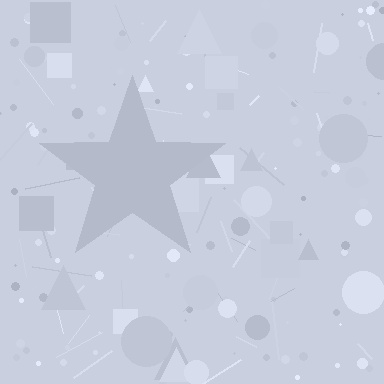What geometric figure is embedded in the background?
A star is embedded in the background.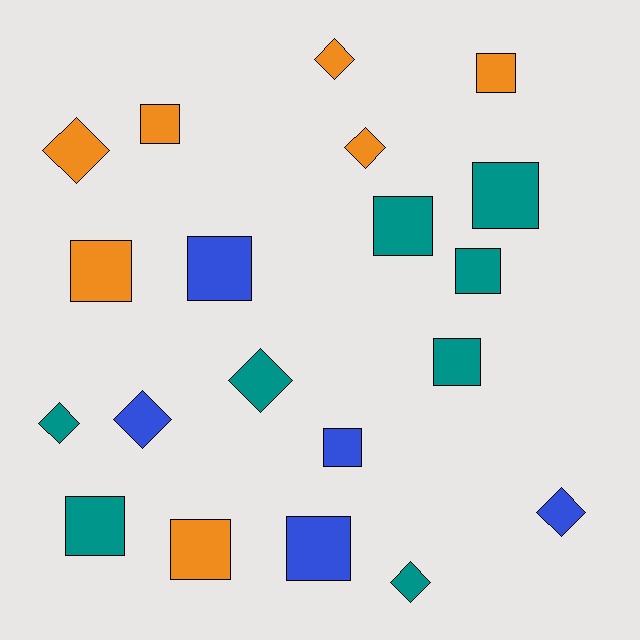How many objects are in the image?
There are 20 objects.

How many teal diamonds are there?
There are 3 teal diamonds.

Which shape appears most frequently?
Square, with 12 objects.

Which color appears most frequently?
Teal, with 8 objects.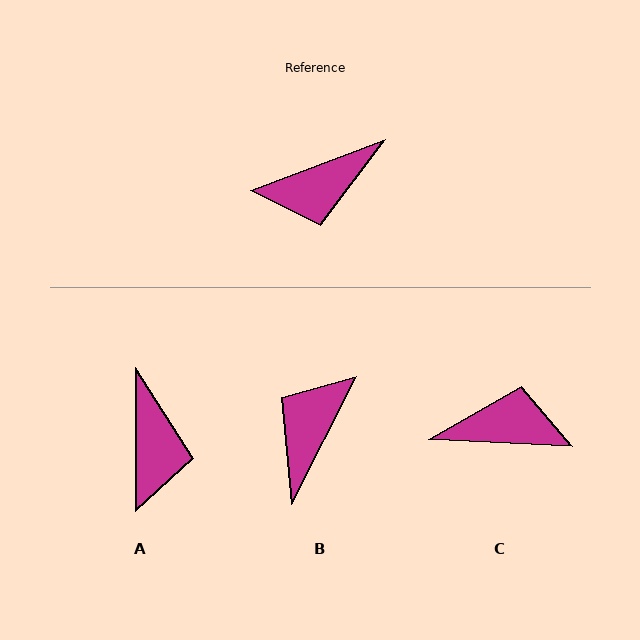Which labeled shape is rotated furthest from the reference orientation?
C, about 157 degrees away.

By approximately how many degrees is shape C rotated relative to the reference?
Approximately 157 degrees counter-clockwise.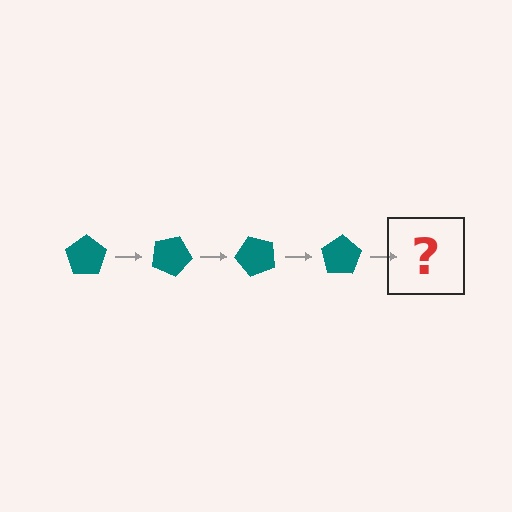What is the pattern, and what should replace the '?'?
The pattern is that the pentagon rotates 25 degrees each step. The '?' should be a teal pentagon rotated 100 degrees.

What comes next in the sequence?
The next element should be a teal pentagon rotated 100 degrees.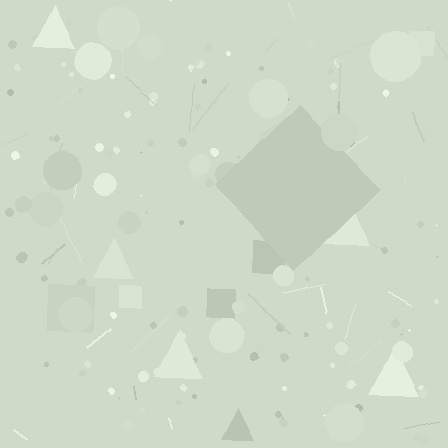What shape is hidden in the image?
A diamond is hidden in the image.